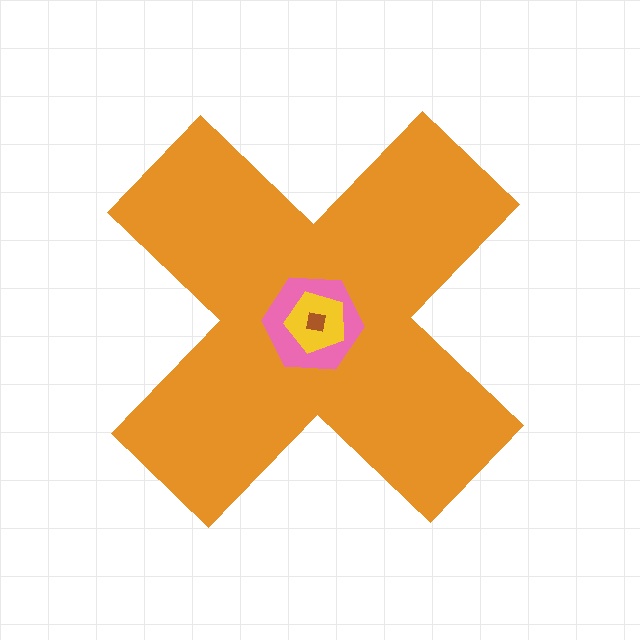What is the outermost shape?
The orange cross.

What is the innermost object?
The brown square.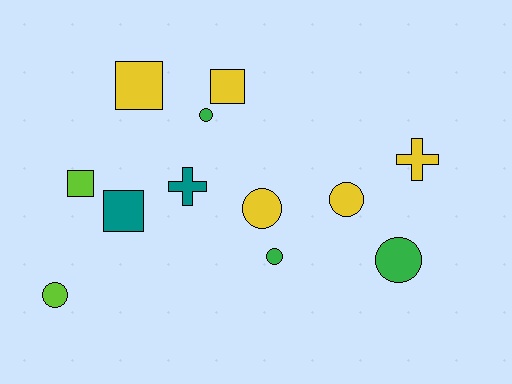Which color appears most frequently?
Yellow, with 5 objects.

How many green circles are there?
There are 3 green circles.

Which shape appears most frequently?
Circle, with 6 objects.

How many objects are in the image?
There are 12 objects.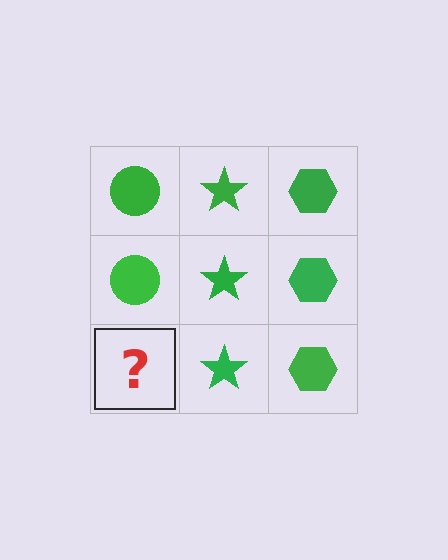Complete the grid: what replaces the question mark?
The question mark should be replaced with a green circle.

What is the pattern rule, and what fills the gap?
The rule is that each column has a consistent shape. The gap should be filled with a green circle.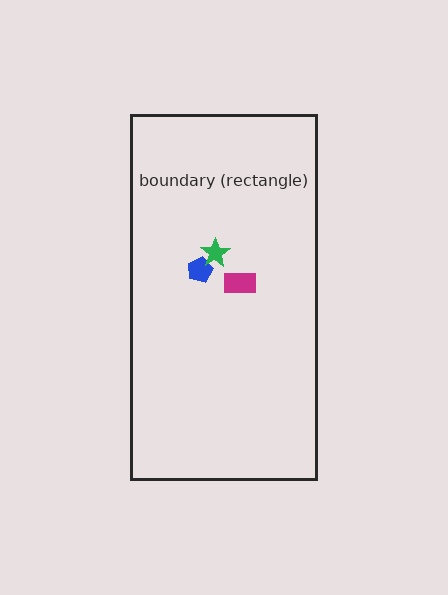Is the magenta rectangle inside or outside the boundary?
Inside.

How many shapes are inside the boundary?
3 inside, 0 outside.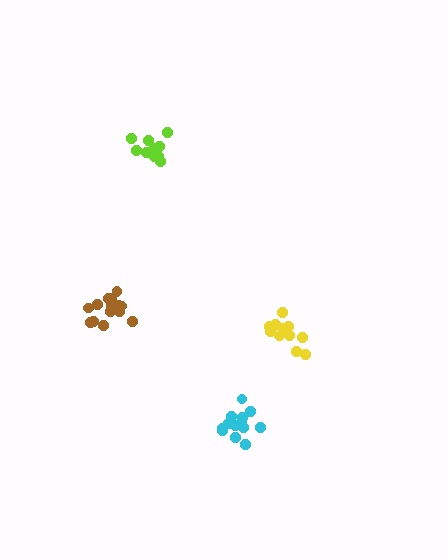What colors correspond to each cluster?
The clusters are colored: lime, yellow, brown, cyan.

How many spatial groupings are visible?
There are 4 spatial groupings.